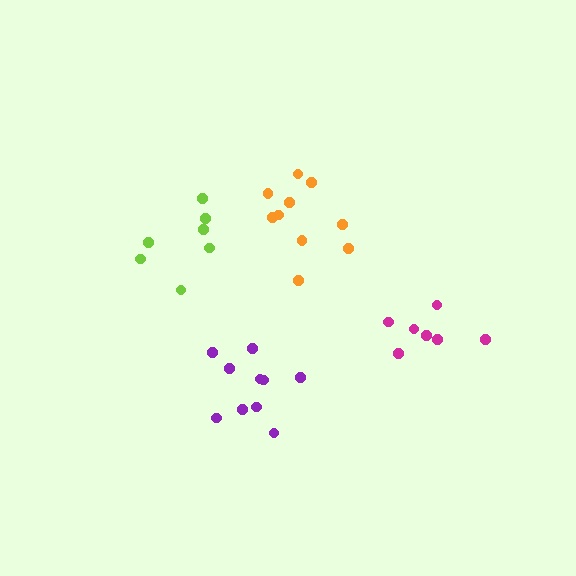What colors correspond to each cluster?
The clusters are colored: purple, lime, magenta, orange.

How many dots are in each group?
Group 1: 10 dots, Group 2: 7 dots, Group 3: 7 dots, Group 4: 10 dots (34 total).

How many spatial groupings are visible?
There are 4 spatial groupings.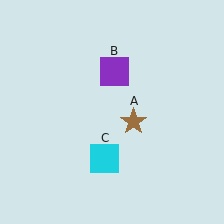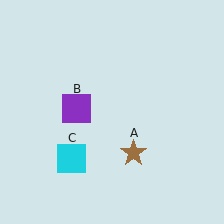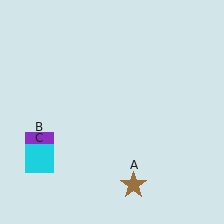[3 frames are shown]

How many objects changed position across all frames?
3 objects changed position: brown star (object A), purple square (object B), cyan square (object C).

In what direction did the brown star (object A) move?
The brown star (object A) moved down.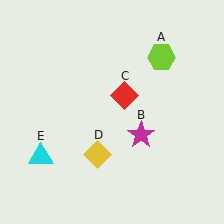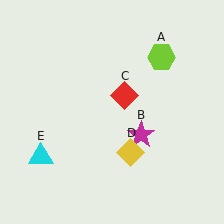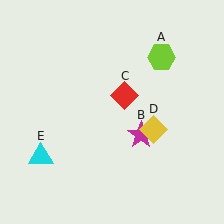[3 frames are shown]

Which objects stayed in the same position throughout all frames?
Lime hexagon (object A) and magenta star (object B) and red diamond (object C) and cyan triangle (object E) remained stationary.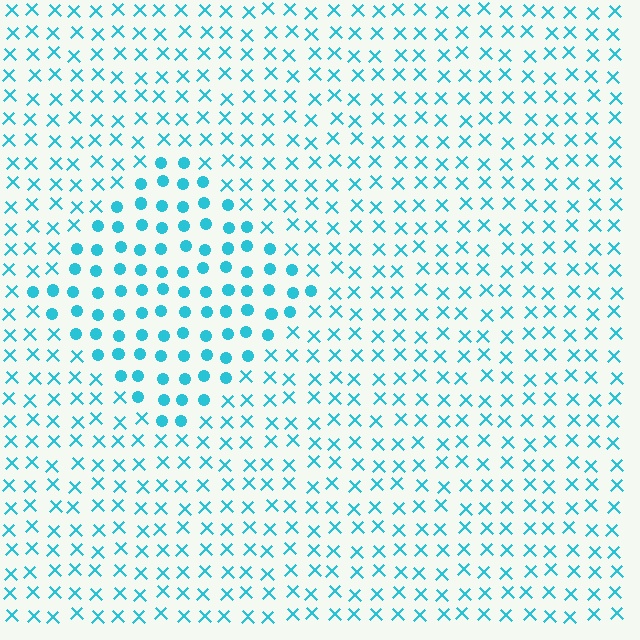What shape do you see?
I see a diamond.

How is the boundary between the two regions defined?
The boundary is defined by a change in element shape: circles inside vs. X marks outside. All elements share the same color and spacing.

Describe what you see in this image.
The image is filled with small cyan elements arranged in a uniform grid. A diamond-shaped region contains circles, while the surrounding area contains X marks. The boundary is defined purely by the change in element shape.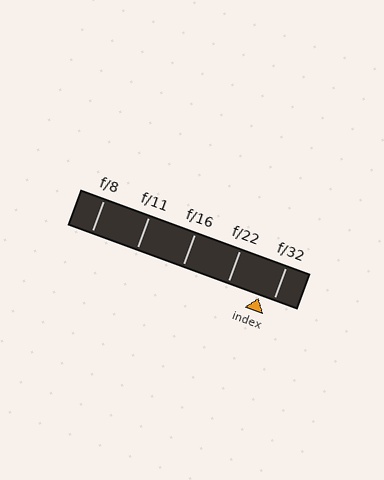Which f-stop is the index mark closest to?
The index mark is closest to f/32.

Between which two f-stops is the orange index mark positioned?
The index mark is between f/22 and f/32.